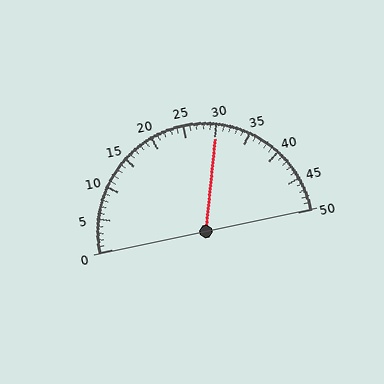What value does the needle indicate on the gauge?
The needle indicates approximately 30.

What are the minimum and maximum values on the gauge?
The gauge ranges from 0 to 50.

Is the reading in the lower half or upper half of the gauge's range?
The reading is in the upper half of the range (0 to 50).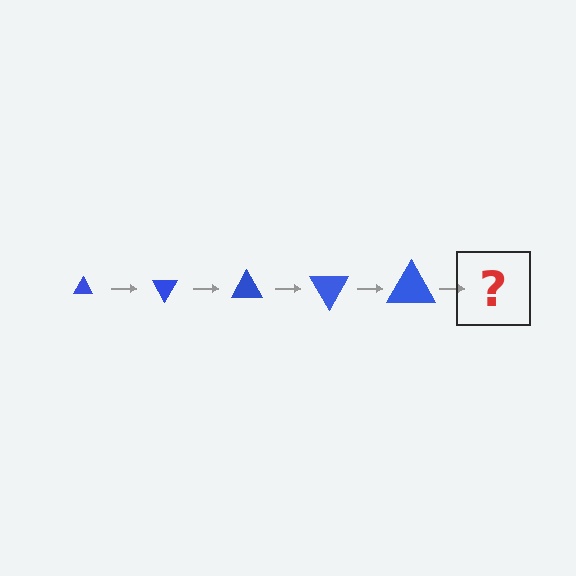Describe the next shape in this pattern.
It should be a triangle, larger than the previous one and rotated 300 degrees from the start.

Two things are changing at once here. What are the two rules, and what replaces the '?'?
The two rules are that the triangle grows larger each step and it rotates 60 degrees each step. The '?' should be a triangle, larger than the previous one and rotated 300 degrees from the start.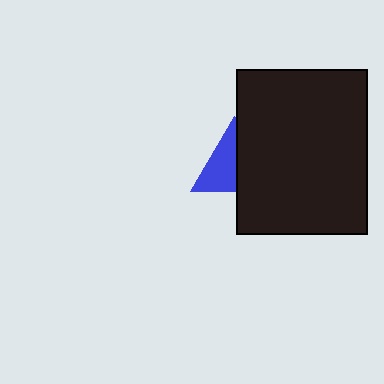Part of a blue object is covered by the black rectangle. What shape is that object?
It is a triangle.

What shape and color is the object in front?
The object in front is a black rectangle.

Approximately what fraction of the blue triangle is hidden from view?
Roughly 47% of the blue triangle is hidden behind the black rectangle.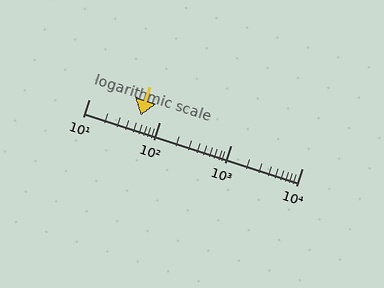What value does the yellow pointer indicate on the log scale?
The pointer indicates approximately 54.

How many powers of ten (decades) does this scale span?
The scale spans 3 decades, from 10 to 10000.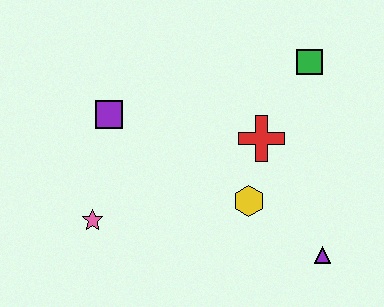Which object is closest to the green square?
The red cross is closest to the green square.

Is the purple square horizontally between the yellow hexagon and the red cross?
No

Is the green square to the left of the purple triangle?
Yes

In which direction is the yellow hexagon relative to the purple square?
The yellow hexagon is to the right of the purple square.